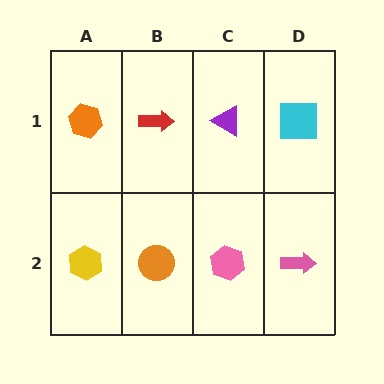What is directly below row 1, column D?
A pink arrow.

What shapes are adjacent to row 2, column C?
A purple triangle (row 1, column C), an orange circle (row 2, column B), a pink arrow (row 2, column D).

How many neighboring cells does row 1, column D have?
2.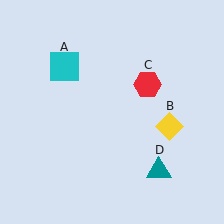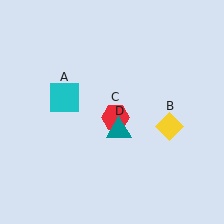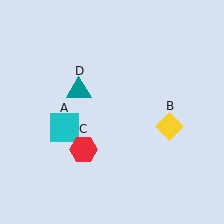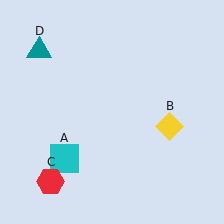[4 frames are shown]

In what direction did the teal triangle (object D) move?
The teal triangle (object D) moved up and to the left.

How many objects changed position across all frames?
3 objects changed position: cyan square (object A), red hexagon (object C), teal triangle (object D).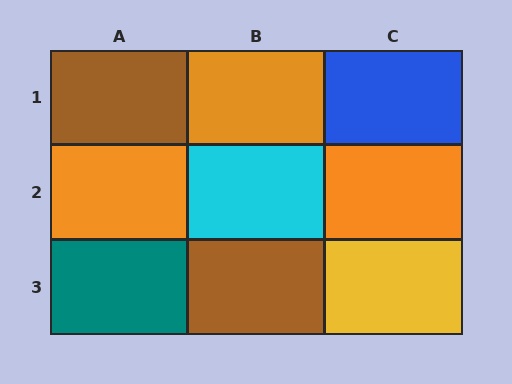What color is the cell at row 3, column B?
Brown.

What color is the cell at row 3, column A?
Teal.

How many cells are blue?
1 cell is blue.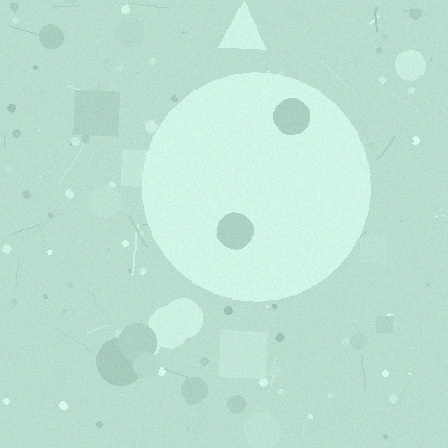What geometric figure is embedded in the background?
A circle is embedded in the background.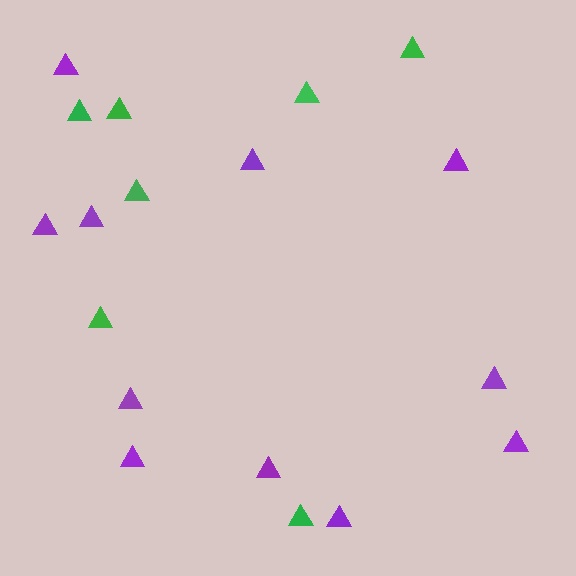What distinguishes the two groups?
There are 2 groups: one group of purple triangles (11) and one group of green triangles (7).